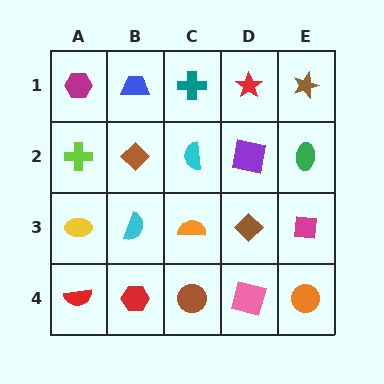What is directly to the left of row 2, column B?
A lime cross.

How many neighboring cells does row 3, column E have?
3.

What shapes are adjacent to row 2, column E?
A brown star (row 1, column E), a magenta square (row 3, column E), a purple square (row 2, column D).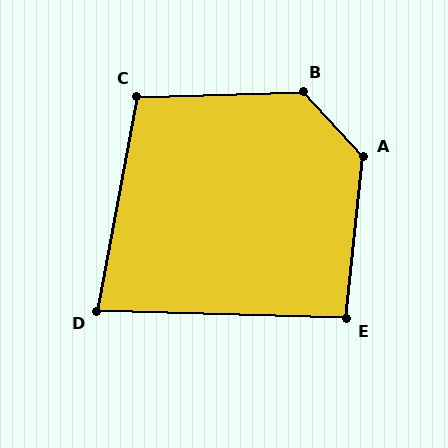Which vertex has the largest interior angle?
A, at approximately 132 degrees.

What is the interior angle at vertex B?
Approximately 131 degrees (obtuse).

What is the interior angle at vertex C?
Approximately 102 degrees (obtuse).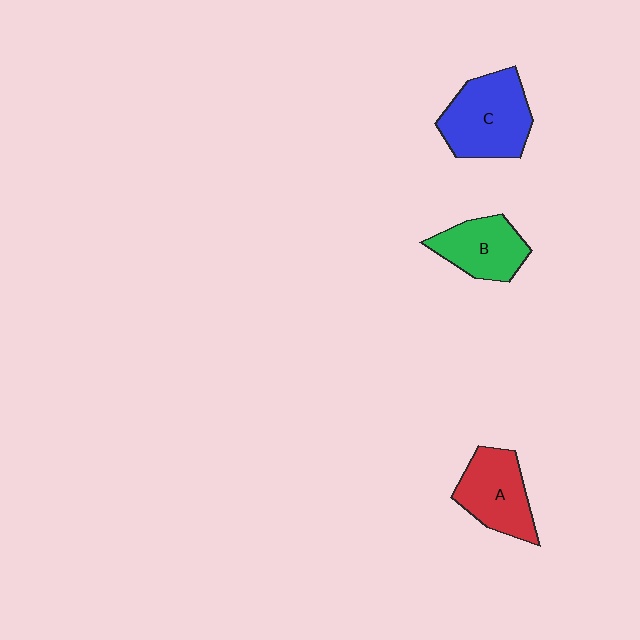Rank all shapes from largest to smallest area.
From largest to smallest: C (blue), A (red), B (green).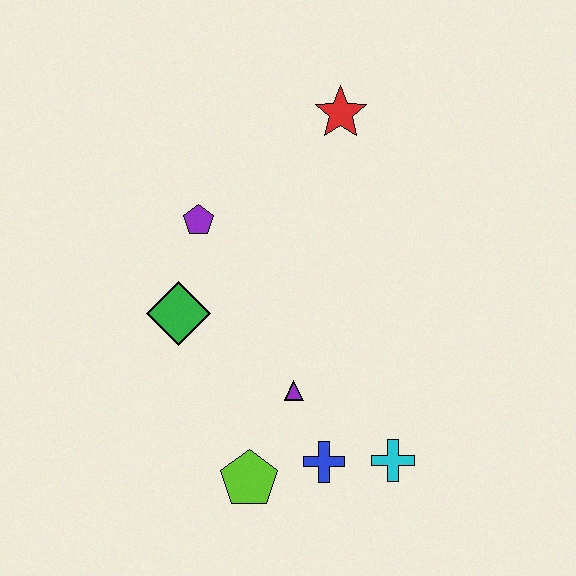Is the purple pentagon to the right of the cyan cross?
No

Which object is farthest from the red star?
The lime pentagon is farthest from the red star.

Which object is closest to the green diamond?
The purple pentagon is closest to the green diamond.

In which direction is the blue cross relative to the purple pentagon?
The blue cross is below the purple pentagon.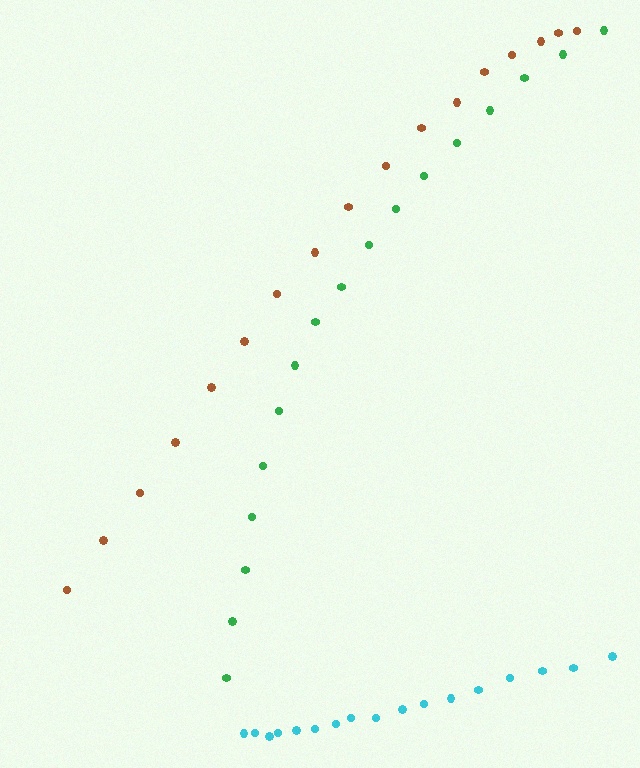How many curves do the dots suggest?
There are 3 distinct paths.